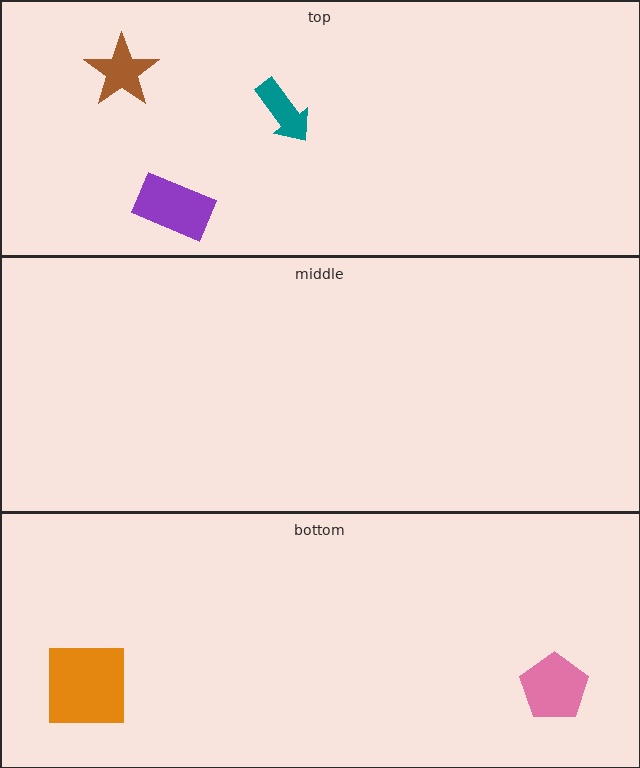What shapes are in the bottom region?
The pink pentagon, the orange square.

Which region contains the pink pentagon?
The bottom region.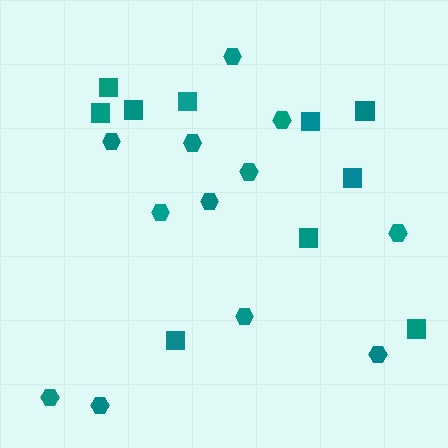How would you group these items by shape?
There are 2 groups: one group of squares (10) and one group of hexagons (12).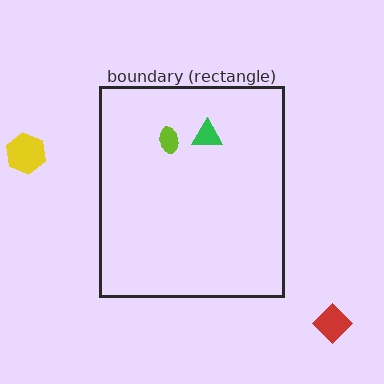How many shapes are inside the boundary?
2 inside, 2 outside.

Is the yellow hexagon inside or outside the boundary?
Outside.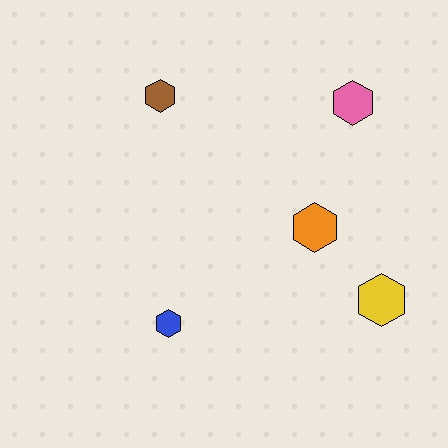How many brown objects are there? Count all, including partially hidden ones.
There is 1 brown object.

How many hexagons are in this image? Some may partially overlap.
There are 5 hexagons.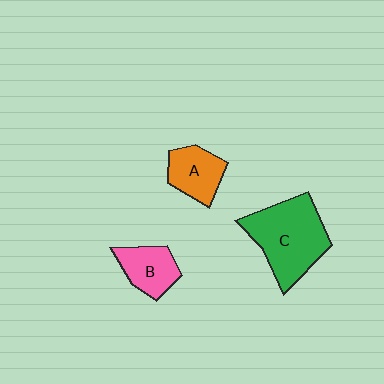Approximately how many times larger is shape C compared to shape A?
Approximately 2.0 times.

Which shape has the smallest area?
Shape B (pink).